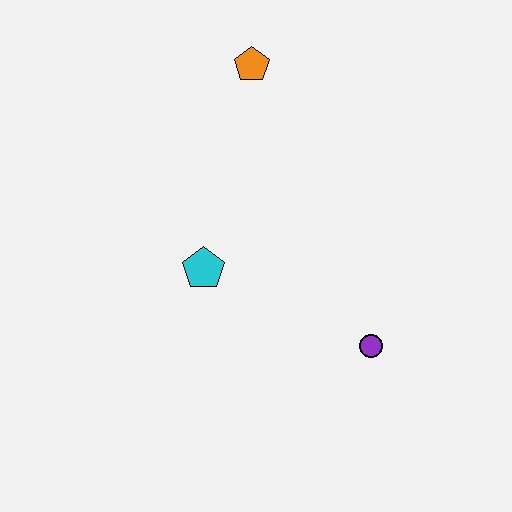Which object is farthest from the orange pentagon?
The purple circle is farthest from the orange pentagon.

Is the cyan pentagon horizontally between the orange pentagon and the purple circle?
No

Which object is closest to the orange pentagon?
The cyan pentagon is closest to the orange pentagon.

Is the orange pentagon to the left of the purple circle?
Yes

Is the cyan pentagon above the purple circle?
Yes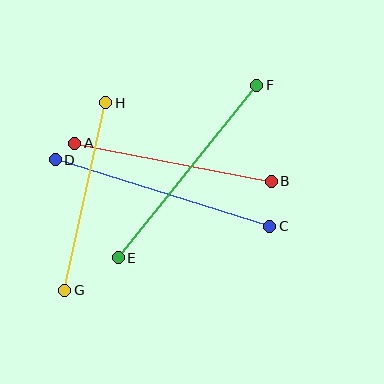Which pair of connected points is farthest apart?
Points C and D are farthest apart.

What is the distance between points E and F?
The distance is approximately 221 pixels.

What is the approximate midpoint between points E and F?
The midpoint is at approximately (188, 172) pixels.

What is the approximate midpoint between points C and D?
The midpoint is at approximately (162, 193) pixels.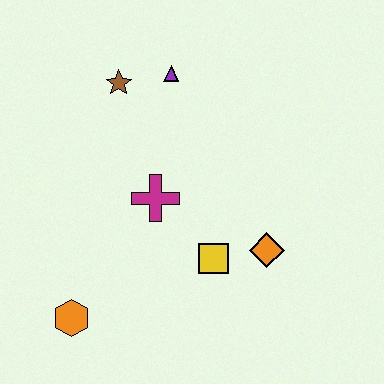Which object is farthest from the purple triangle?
The orange hexagon is farthest from the purple triangle.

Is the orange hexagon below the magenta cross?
Yes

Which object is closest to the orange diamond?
The yellow square is closest to the orange diamond.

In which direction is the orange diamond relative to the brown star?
The orange diamond is below the brown star.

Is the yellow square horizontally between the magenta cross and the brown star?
No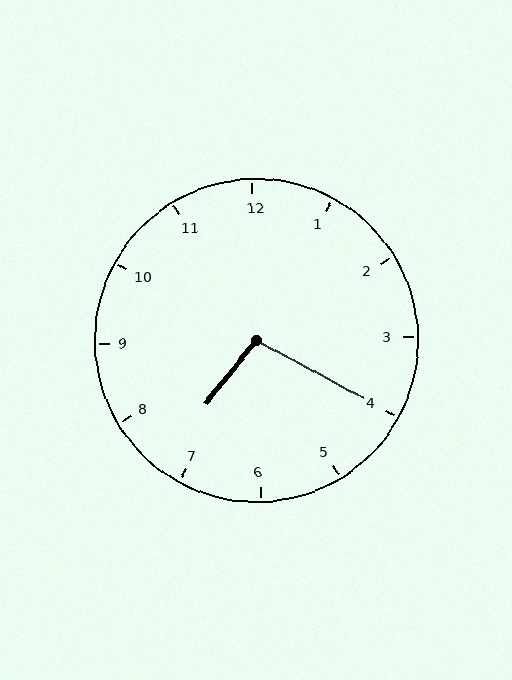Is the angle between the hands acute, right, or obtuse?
It is obtuse.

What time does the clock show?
7:20.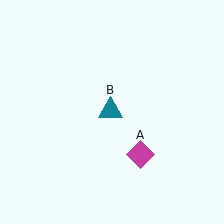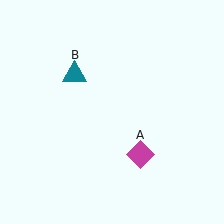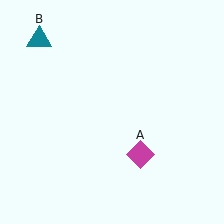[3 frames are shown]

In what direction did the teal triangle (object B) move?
The teal triangle (object B) moved up and to the left.